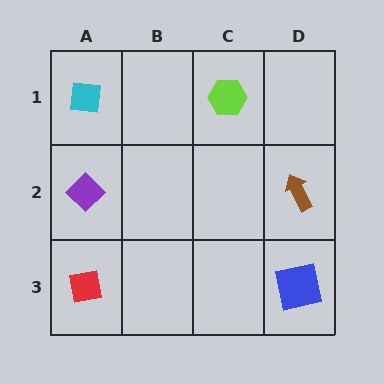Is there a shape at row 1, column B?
No, that cell is empty.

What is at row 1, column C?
A lime hexagon.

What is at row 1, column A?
A cyan square.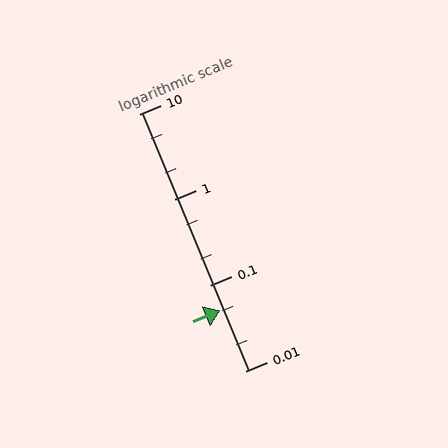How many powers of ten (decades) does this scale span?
The scale spans 3 decades, from 0.01 to 10.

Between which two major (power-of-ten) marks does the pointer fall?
The pointer is between 0.01 and 0.1.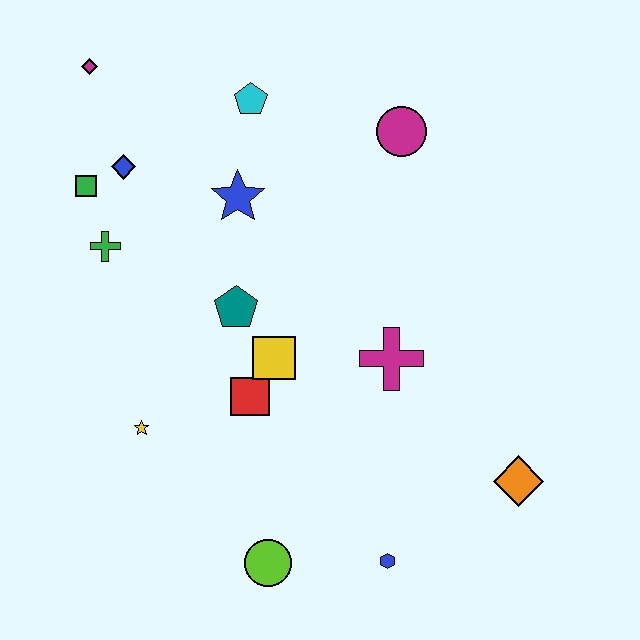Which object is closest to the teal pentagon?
The yellow square is closest to the teal pentagon.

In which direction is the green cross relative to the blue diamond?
The green cross is below the blue diamond.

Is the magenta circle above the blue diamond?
Yes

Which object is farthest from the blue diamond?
The orange diamond is farthest from the blue diamond.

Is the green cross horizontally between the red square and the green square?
Yes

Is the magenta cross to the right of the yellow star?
Yes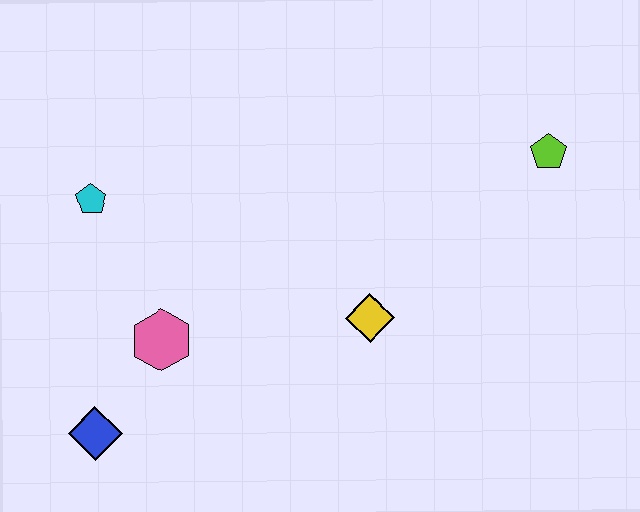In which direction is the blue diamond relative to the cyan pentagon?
The blue diamond is below the cyan pentagon.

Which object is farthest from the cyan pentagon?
The lime pentagon is farthest from the cyan pentagon.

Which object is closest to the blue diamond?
The pink hexagon is closest to the blue diamond.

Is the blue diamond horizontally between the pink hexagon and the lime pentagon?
No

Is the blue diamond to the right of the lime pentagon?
No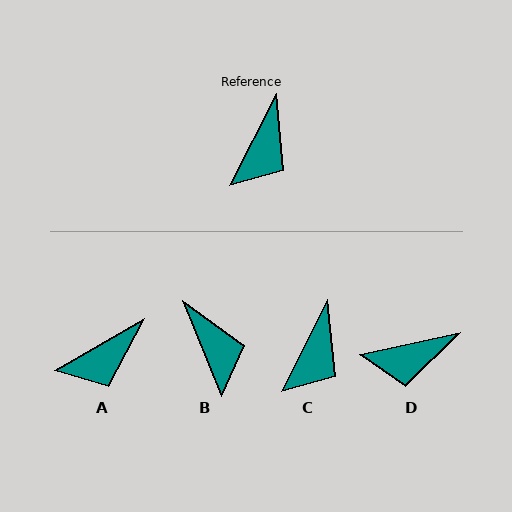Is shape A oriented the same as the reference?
No, it is off by about 33 degrees.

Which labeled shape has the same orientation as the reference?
C.